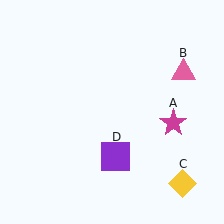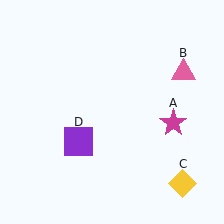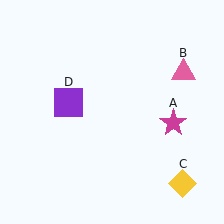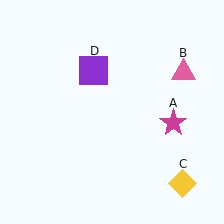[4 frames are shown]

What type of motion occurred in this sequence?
The purple square (object D) rotated clockwise around the center of the scene.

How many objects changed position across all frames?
1 object changed position: purple square (object D).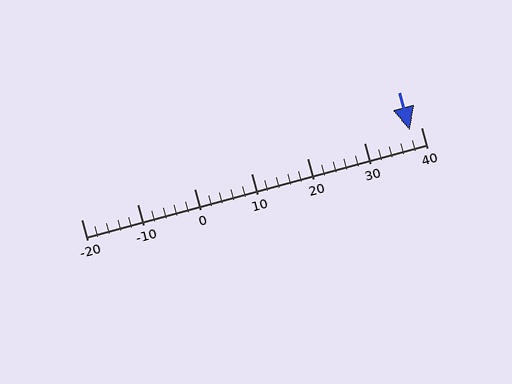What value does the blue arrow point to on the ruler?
The blue arrow points to approximately 38.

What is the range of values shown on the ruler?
The ruler shows values from -20 to 40.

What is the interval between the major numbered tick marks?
The major tick marks are spaced 10 units apart.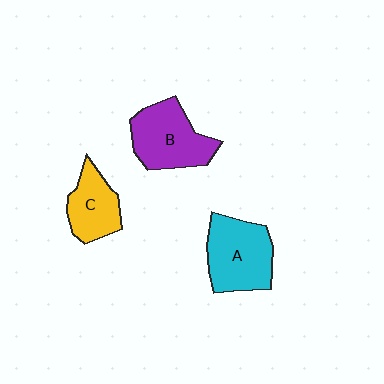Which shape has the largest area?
Shape A (cyan).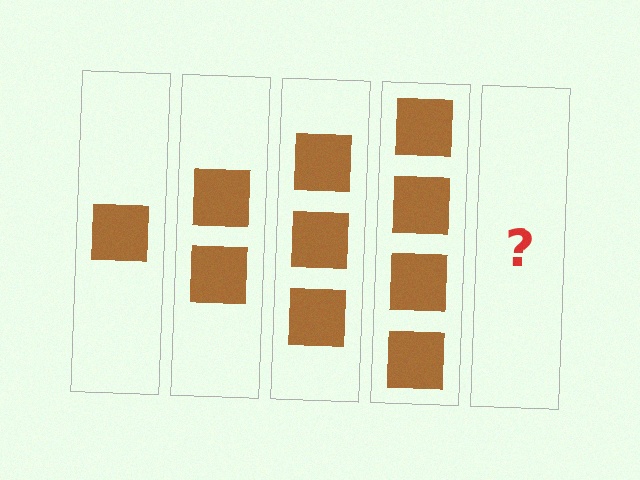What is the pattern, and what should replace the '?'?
The pattern is that each step adds one more square. The '?' should be 5 squares.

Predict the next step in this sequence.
The next step is 5 squares.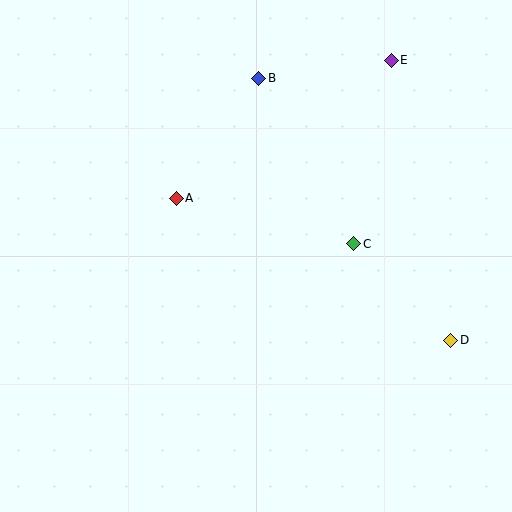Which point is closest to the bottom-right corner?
Point D is closest to the bottom-right corner.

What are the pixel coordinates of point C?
Point C is at (354, 244).